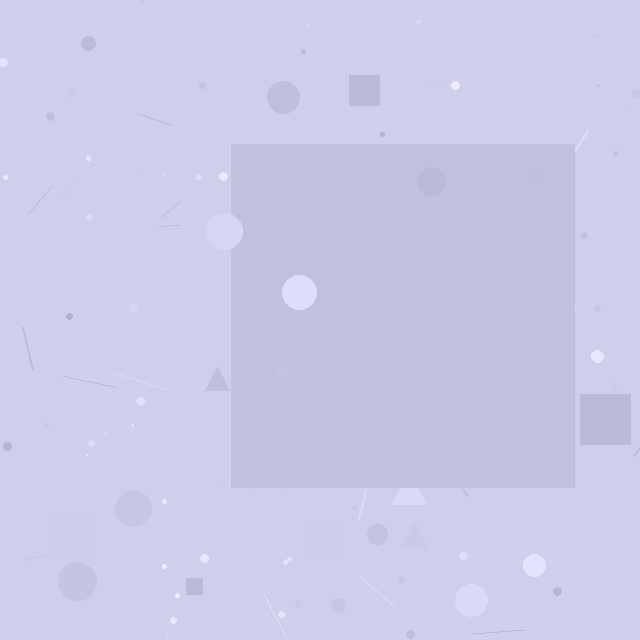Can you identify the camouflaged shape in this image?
The camouflaged shape is a square.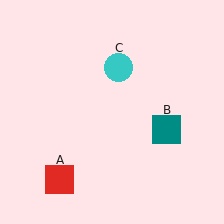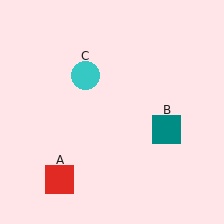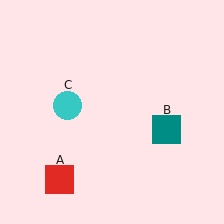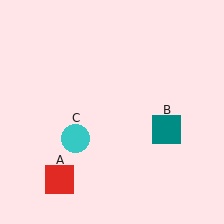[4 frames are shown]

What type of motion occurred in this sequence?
The cyan circle (object C) rotated counterclockwise around the center of the scene.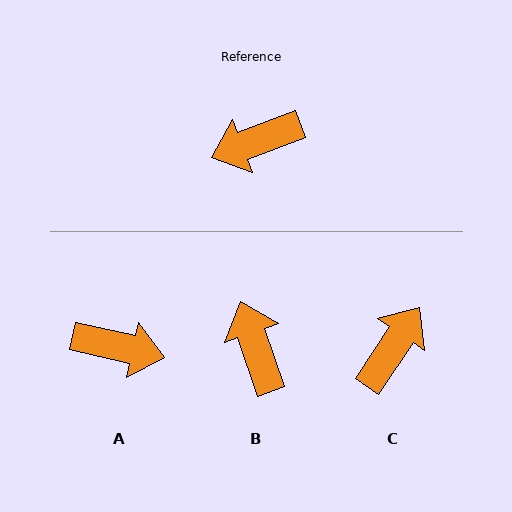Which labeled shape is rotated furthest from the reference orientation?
A, about 146 degrees away.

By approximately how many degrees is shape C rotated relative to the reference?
Approximately 145 degrees clockwise.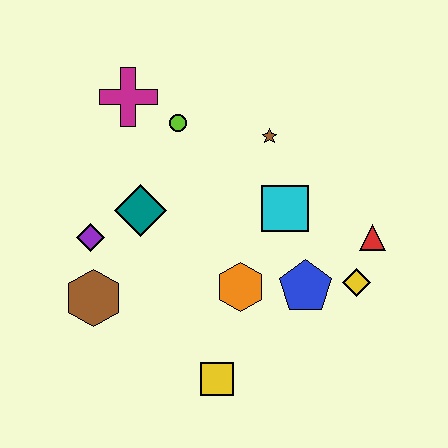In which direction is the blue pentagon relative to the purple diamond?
The blue pentagon is to the right of the purple diamond.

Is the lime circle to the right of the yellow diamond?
No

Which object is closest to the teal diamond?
The purple diamond is closest to the teal diamond.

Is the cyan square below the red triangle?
No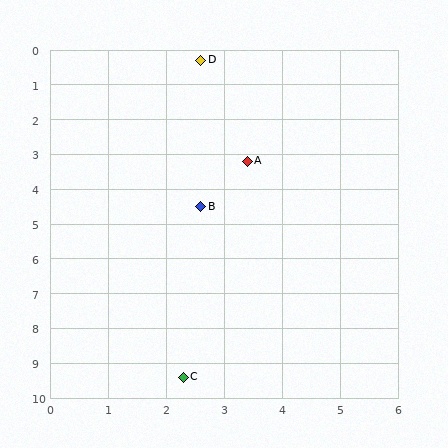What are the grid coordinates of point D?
Point D is at approximately (2.6, 0.3).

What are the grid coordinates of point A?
Point A is at approximately (3.4, 3.2).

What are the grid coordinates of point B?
Point B is at approximately (2.6, 4.5).